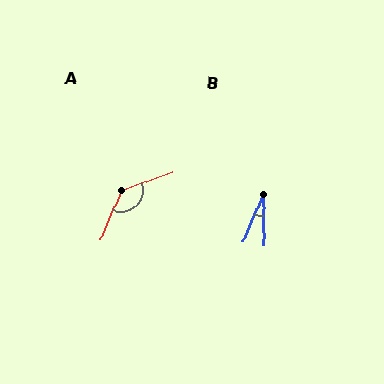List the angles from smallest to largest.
B (23°), A (133°).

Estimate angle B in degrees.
Approximately 23 degrees.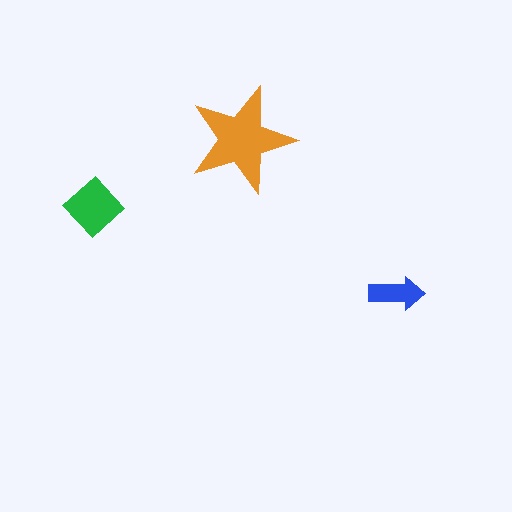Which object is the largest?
The orange star.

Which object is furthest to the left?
The green diamond is leftmost.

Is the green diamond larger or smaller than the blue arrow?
Larger.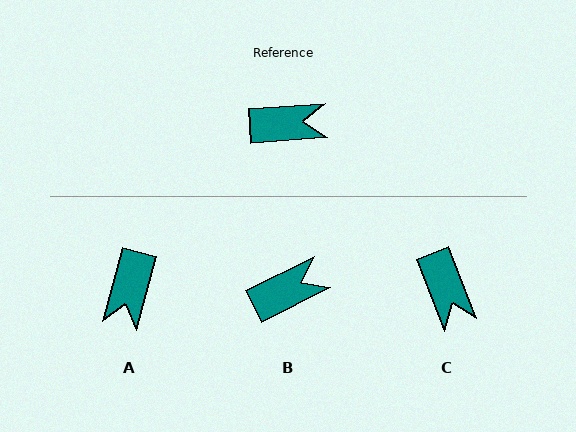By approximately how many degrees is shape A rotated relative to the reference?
Approximately 109 degrees clockwise.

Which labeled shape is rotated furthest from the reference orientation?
A, about 109 degrees away.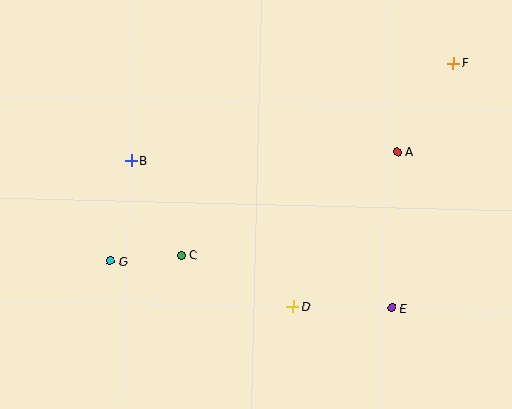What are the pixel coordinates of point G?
Point G is at (110, 261).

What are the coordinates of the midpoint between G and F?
The midpoint between G and F is at (282, 162).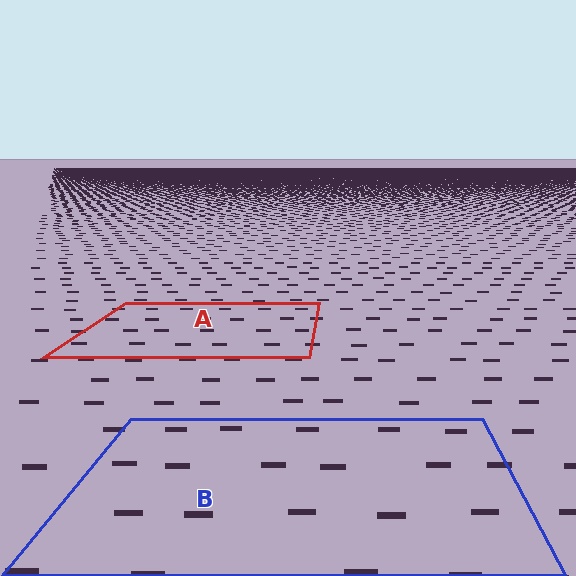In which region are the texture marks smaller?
The texture marks are smaller in region A, because it is farther away.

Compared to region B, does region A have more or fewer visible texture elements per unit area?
Region A has more texture elements per unit area — they are packed more densely because it is farther away.